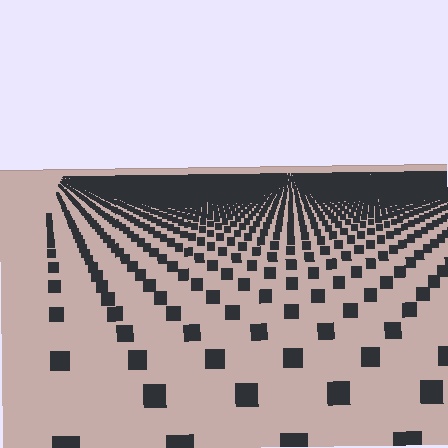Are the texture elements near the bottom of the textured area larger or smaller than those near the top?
Larger. Near the bottom, elements are closer to the viewer and appear at a bigger on-screen size.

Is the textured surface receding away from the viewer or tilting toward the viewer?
The surface is receding away from the viewer. Texture elements get smaller and denser toward the top.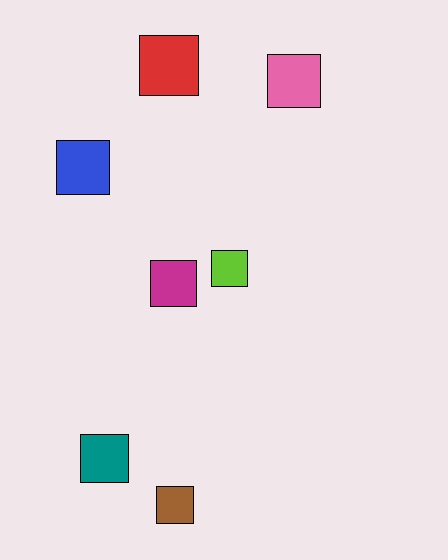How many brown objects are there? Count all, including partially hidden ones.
There is 1 brown object.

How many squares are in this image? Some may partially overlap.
There are 7 squares.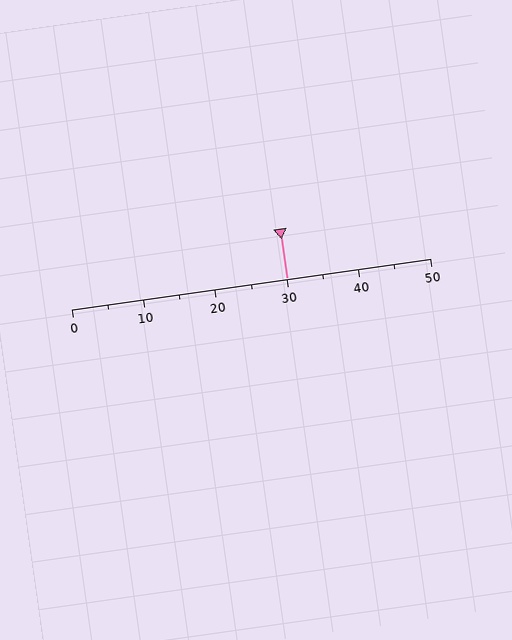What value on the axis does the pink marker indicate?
The marker indicates approximately 30.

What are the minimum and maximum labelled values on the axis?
The axis runs from 0 to 50.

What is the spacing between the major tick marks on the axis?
The major ticks are spaced 10 apart.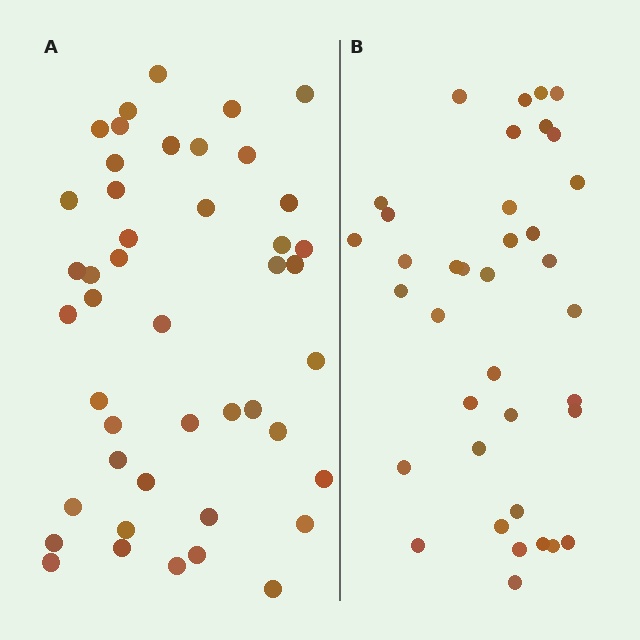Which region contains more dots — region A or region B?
Region A (the left region) has more dots.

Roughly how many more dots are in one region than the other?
Region A has roughly 8 or so more dots than region B.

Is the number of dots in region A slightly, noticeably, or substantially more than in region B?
Region A has only slightly more — the two regions are fairly close. The ratio is roughly 1.2 to 1.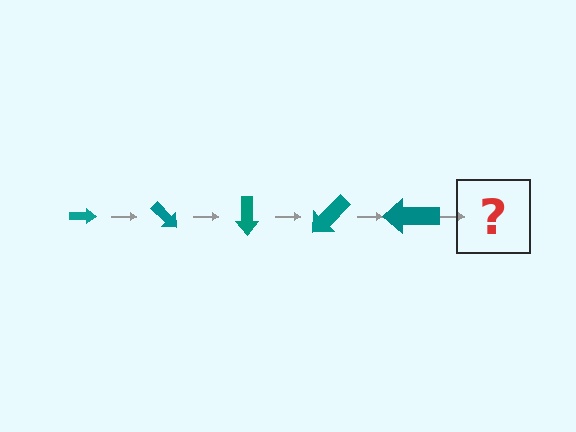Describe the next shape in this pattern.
It should be an arrow, larger than the previous one and rotated 225 degrees from the start.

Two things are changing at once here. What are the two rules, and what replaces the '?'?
The two rules are that the arrow grows larger each step and it rotates 45 degrees each step. The '?' should be an arrow, larger than the previous one and rotated 225 degrees from the start.